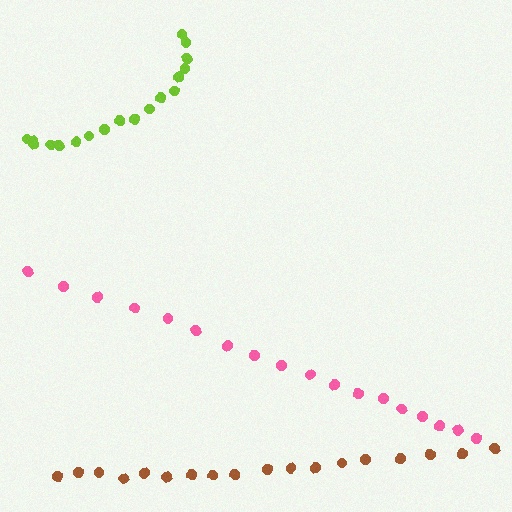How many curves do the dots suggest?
There are 3 distinct paths.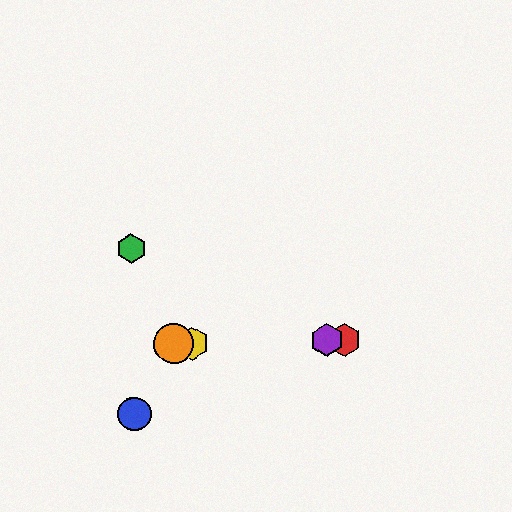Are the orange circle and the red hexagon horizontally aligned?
Yes, both are at y≈344.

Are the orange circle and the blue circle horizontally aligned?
No, the orange circle is at y≈344 and the blue circle is at y≈414.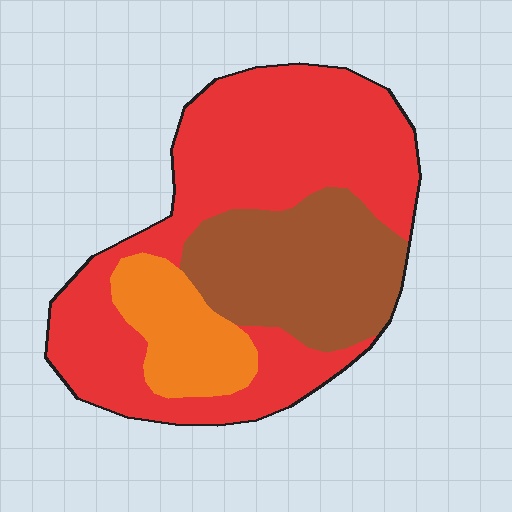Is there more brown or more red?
Red.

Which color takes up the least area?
Orange, at roughly 15%.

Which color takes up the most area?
Red, at roughly 60%.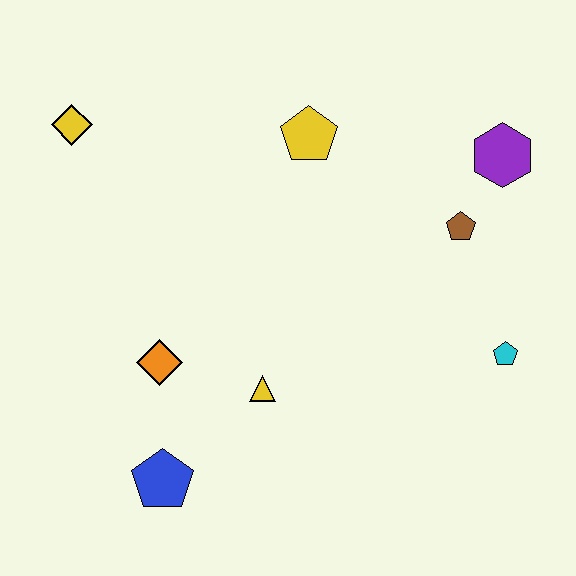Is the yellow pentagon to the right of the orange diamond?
Yes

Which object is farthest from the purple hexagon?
The blue pentagon is farthest from the purple hexagon.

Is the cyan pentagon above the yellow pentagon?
No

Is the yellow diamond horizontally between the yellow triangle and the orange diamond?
No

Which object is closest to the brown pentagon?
The purple hexagon is closest to the brown pentagon.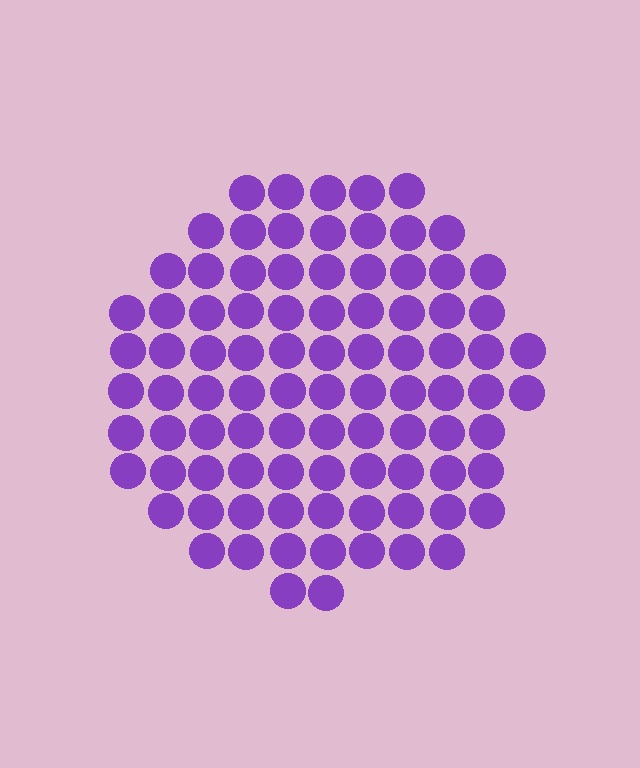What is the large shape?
The large shape is a circle.